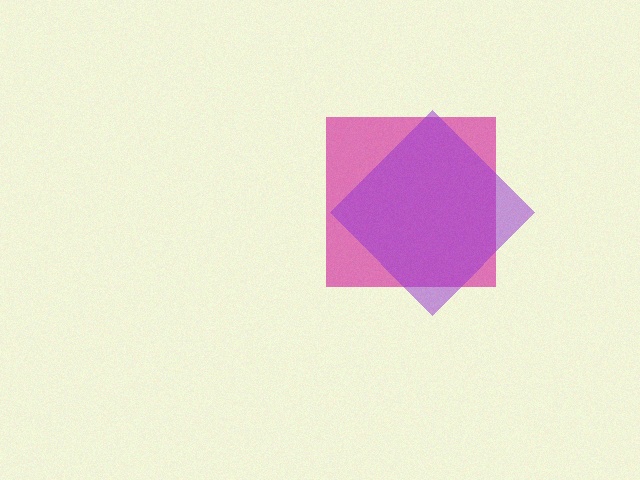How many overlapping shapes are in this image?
There are 2 overlapping shapes in the image.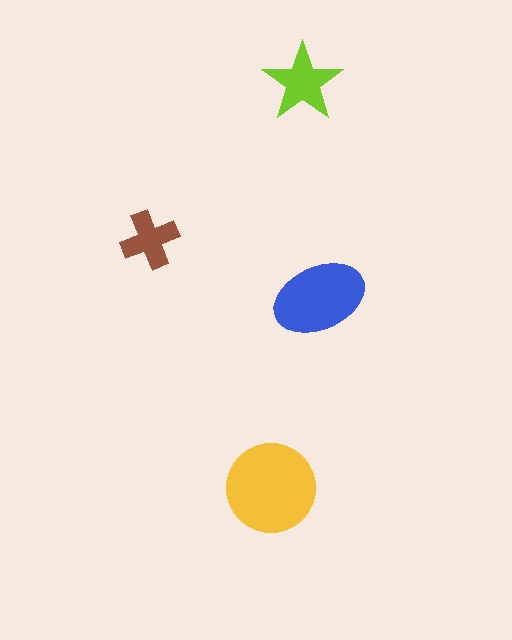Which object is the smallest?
The brown cross.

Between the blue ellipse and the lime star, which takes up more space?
The blue ellipse.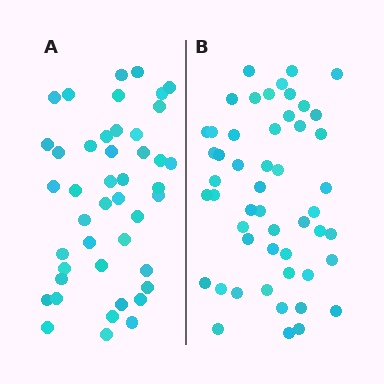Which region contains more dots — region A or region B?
Region B (the right region) has more dots.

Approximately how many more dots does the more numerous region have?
Region B has roughly 8 or so more dots than region A.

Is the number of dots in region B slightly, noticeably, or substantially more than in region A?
Region B has only slightly more — the two regions are fairly close. The ratio is roughly 1.2 to 1.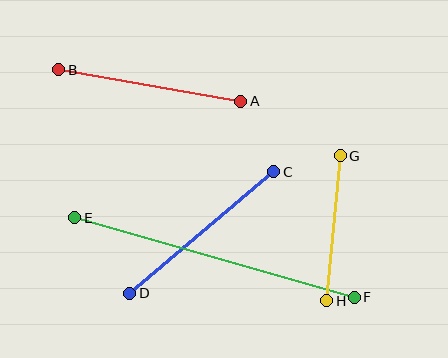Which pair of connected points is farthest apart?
Points E and F are farthest apart.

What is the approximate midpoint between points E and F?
The midpoint is at approximately (215, 258) pixels.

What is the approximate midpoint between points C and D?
The midpoint is at approximately (202, 232) pixels.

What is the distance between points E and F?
The distance is approximately 291 pixels.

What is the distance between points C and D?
The distance is approximately 189 pixels.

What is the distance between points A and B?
The distance is approximately 185 pixels.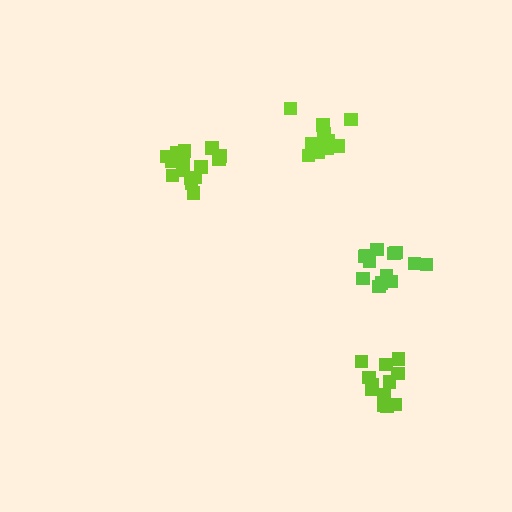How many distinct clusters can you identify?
There are 4 distinct clusters.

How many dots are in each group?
Group 1: 13 dots, Group 2: 11 dots, Group 3: 15 dots, Group 4: 13 dots (52 total).